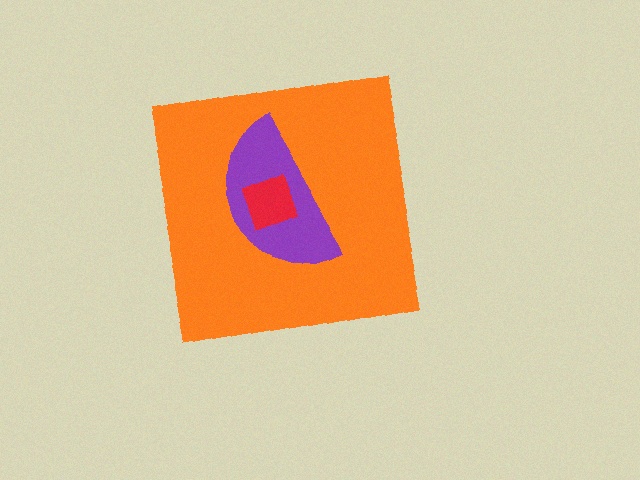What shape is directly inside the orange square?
The purple semicircle.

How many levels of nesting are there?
3.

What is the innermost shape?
The red square.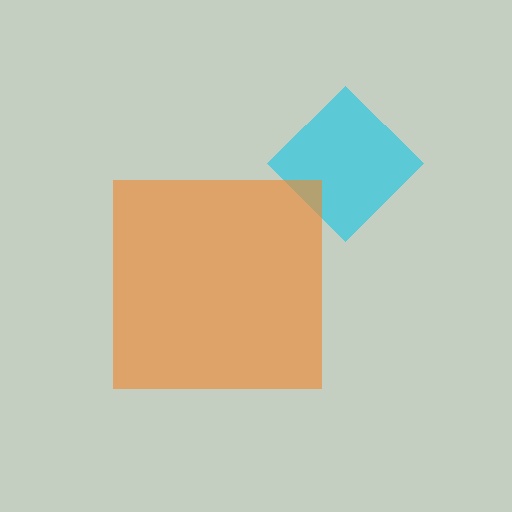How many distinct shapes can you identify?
There are 2 distinct shapes: a cyan diamond, an orange square.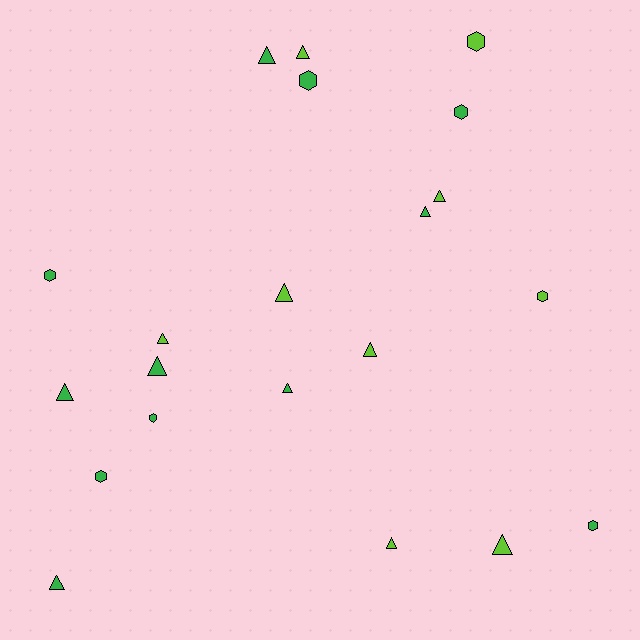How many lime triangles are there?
There are 7 lime triangles.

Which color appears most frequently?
Green, with 12 objects.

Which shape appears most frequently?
Triangle, with 13 objects.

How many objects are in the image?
There are 21 objects.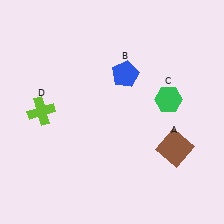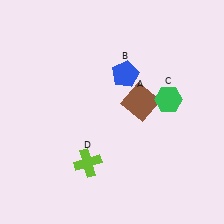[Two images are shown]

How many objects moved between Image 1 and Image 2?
2 objects moved between the two images.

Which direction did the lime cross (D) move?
The lime cross (D) moved down.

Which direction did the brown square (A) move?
The brown square (A) moved up.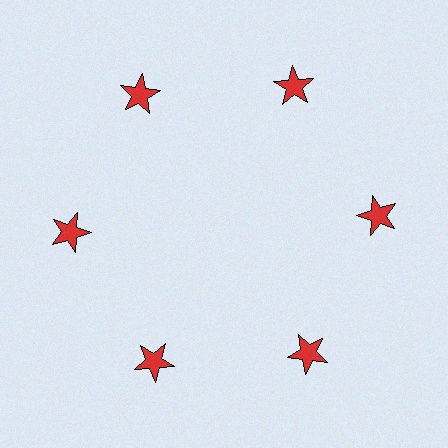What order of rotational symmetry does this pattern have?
This pattern has 6-fold rotational symmetry.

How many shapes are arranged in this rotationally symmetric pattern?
There are 6 shapes, arranged in 6 groups of 1.